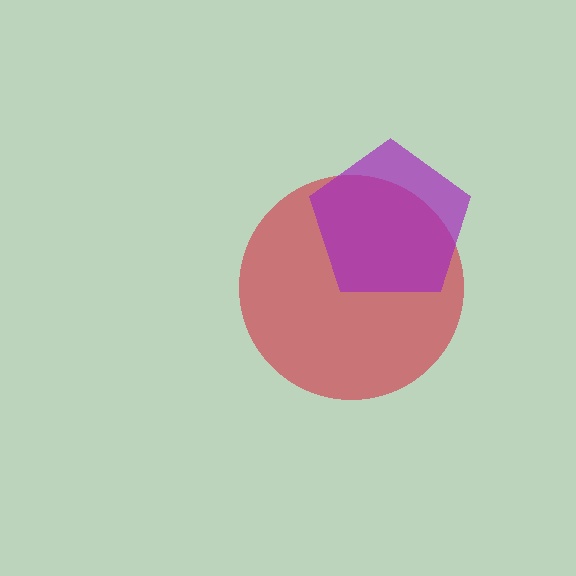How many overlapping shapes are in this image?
There are 2 overlapping shapes in the image.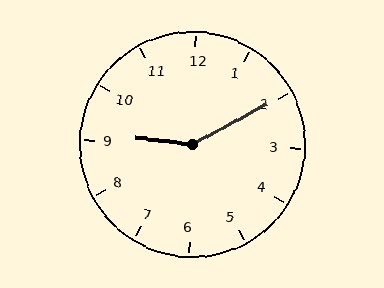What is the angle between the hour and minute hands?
Approximately 145 degrees.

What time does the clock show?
9:10.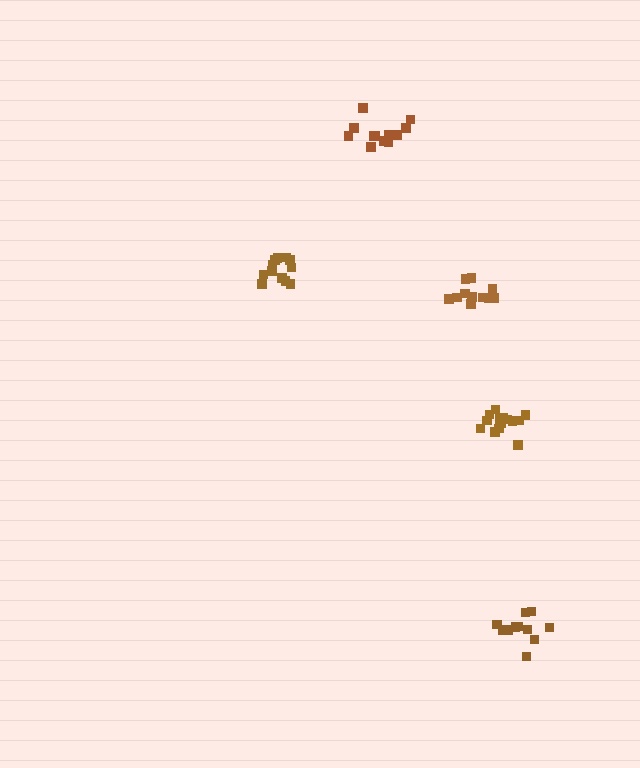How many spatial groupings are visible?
There are 5 spatial groupings.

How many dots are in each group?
Group 1: 11 dots, Group 2: 12 dots, Group 3: 12 dots, Group 4: 14 dots, Group 5: 13 dots (62 total).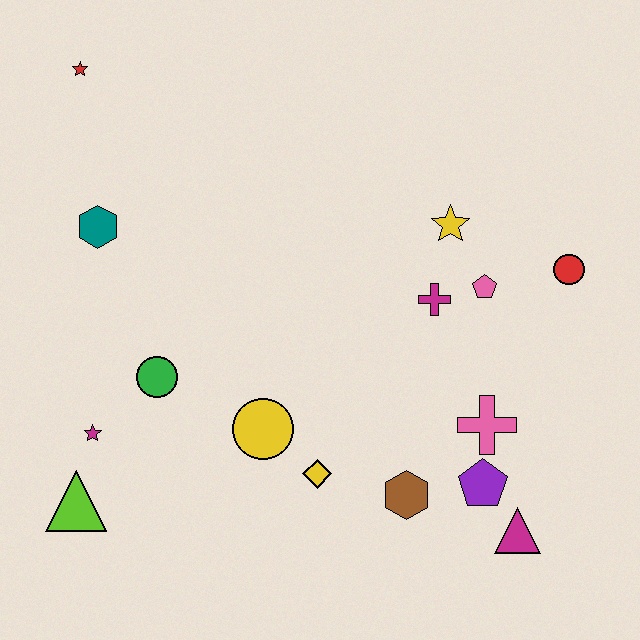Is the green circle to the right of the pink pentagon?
No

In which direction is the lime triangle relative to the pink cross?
The lime triangle is to the left of the pink cross.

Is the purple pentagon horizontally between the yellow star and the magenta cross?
No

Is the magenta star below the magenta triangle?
No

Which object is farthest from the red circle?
The lime triangle is farthest from the red circle.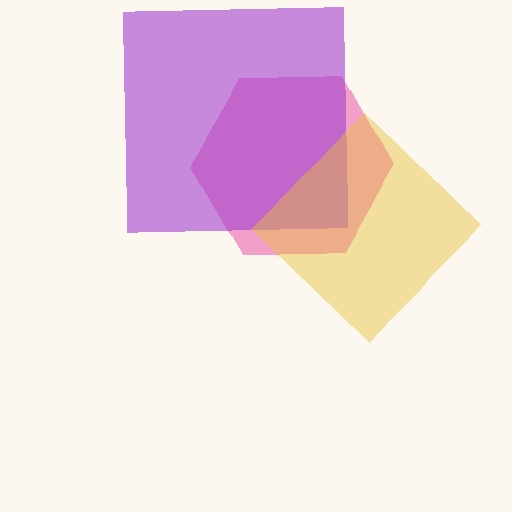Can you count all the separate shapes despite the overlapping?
Yes, there are 3 separate shapes.